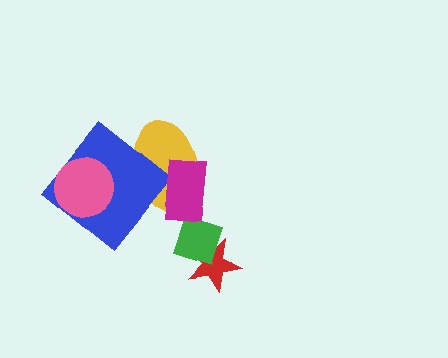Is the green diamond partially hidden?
Yes, it is partially covered by another shape.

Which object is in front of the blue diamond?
The pink circle is in front of the blue diamond.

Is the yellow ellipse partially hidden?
Yes, it is partially covered by another shape.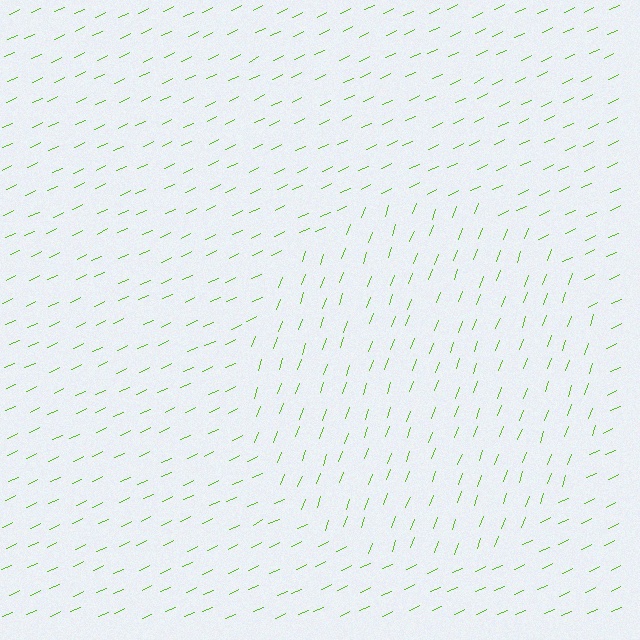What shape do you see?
I see a circle.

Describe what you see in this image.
The image is filled with small lime line segments. A circle region in the image has lines oriented differently from the surrounding lines, creating a visible texture boundary.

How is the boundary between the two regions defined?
The boundary is defined purely by a change in line orientation (approximately 45 degrees difference). All lines are the same color and thickness.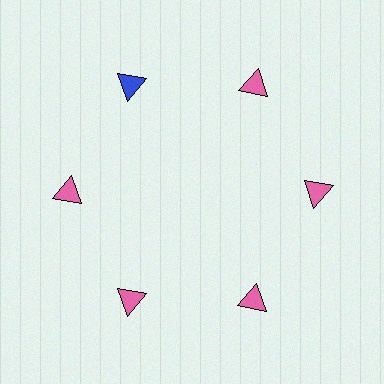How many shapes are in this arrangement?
There are 6 shapes arranged in a ring pattern.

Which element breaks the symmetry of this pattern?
The blue triangle at roughly the 11 o'clock position breaks the symmetry. All other shapes are pink triangles.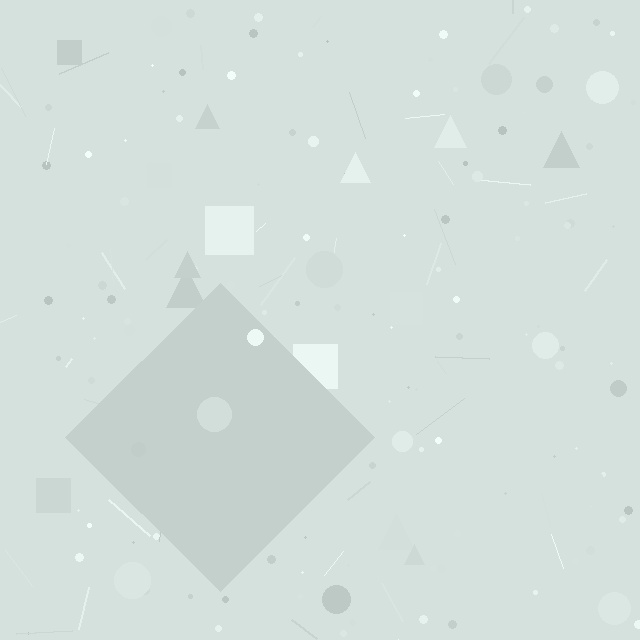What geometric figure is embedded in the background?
A diamond is embedded in the background.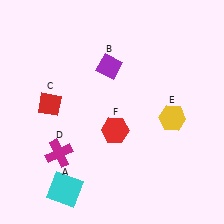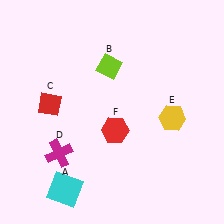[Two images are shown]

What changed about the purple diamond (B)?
In Image 1, B is purple. In Image 2, it changed to lime.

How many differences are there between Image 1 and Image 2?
There is 1 difference between the two images.